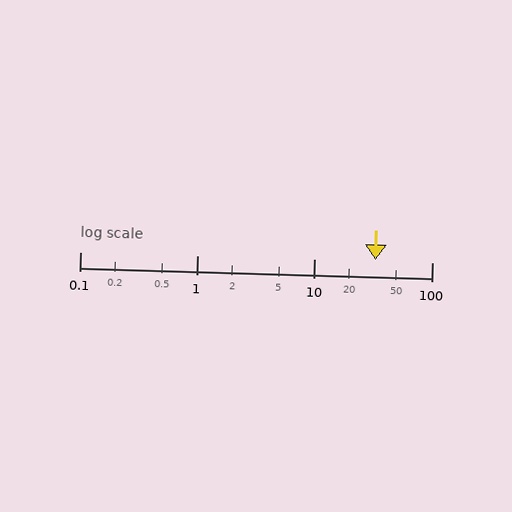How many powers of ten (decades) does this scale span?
The scale spans 3 decades, from 0.1 to 100.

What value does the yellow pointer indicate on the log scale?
The pointer indicates approximately 33.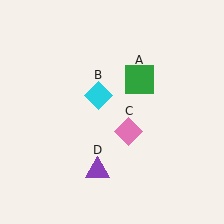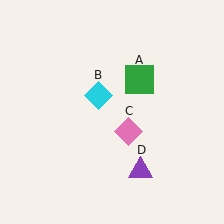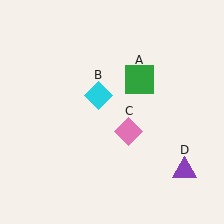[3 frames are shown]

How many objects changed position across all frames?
1 object changed position: purple triangle (object D).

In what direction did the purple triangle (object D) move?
The purple triangle (object D) moved right.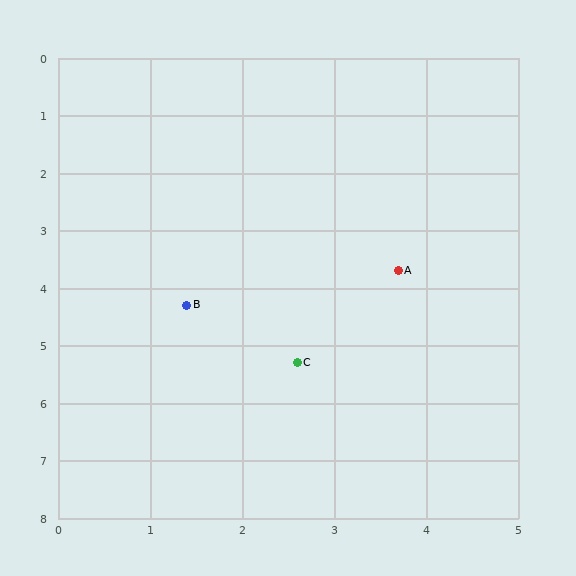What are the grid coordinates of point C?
Point C is at approximately (2.6, 5.3).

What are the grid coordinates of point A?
Point A is at approximately (3.7, 3.7).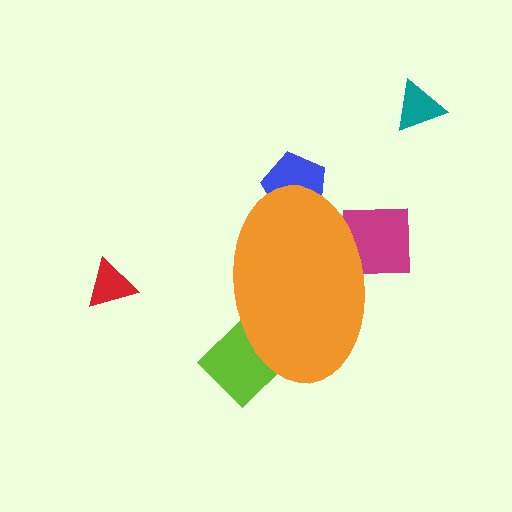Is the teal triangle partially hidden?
No, the teal triangle is fully visible.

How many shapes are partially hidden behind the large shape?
4 shapes are partially hidden.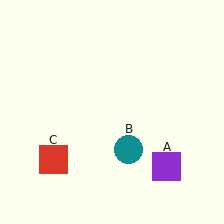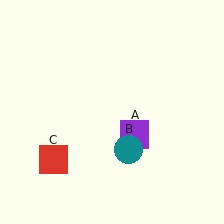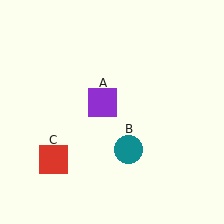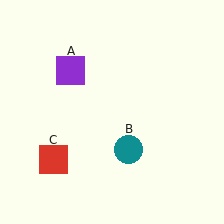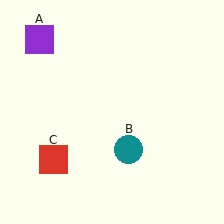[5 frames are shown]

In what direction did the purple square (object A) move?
The purple square (object A) moved up and to the left.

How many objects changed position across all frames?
1 object changed position: purple square (object A).